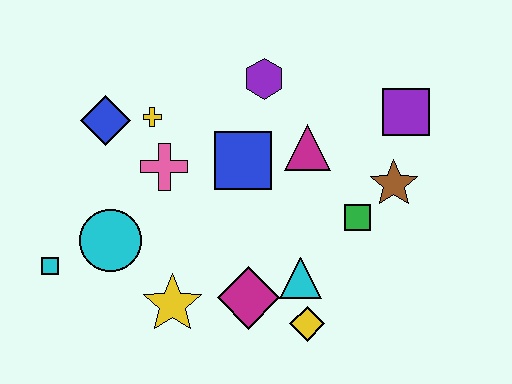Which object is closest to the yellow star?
The magenta diamond is closest to the yellow star.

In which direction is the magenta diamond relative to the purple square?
The magenta diamond is below the purple square.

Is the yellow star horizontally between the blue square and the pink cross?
Yes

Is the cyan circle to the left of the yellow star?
Yes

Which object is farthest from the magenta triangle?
The cyan square is farthest from the magenta triangle.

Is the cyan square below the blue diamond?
Yes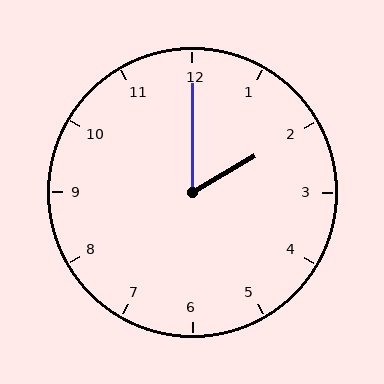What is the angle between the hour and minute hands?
Approximately 60 degrees.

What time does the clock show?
2:00.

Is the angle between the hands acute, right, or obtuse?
It is acute.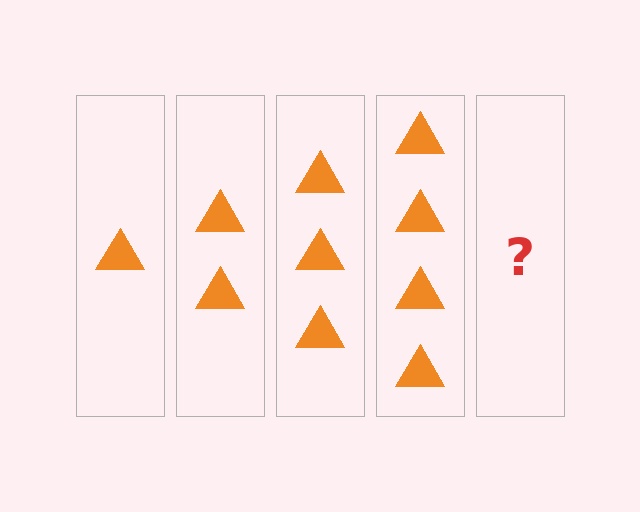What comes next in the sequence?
The next element should be 5 triangles.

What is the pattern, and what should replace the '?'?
The pattern is that each step adds one more triangle. The '?' should be 5 triangles.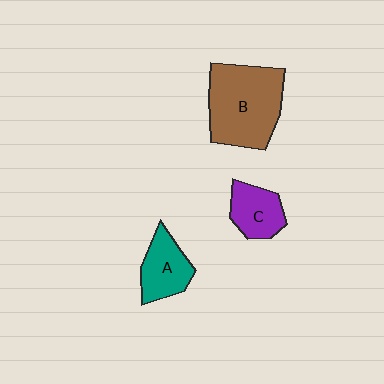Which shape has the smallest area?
Shape C (purple).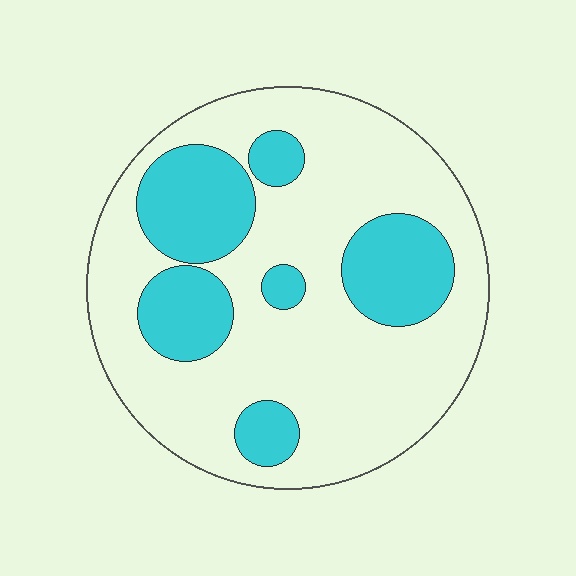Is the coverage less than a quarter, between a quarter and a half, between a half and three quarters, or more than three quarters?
Between a quarter and a half.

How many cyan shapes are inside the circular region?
6.